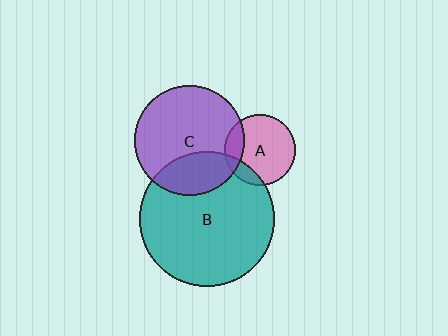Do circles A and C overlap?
Yes.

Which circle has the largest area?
Circle B (teal).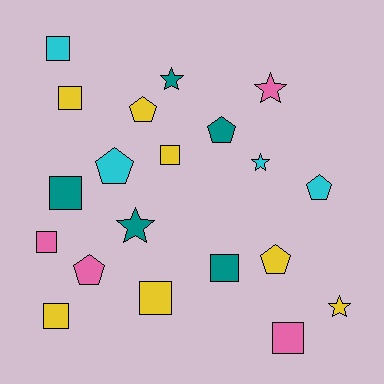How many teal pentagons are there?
There is 1 teal pentagon.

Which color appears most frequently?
Yellow, with 7 objects.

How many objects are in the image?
There are 20 objects.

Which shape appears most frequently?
Square, with 9 objects.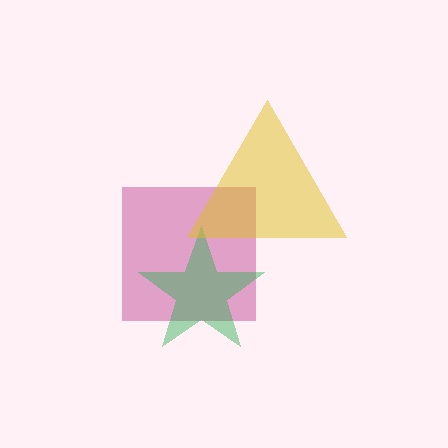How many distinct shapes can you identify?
There are 3 distinct shapes: a magenta square, a green star, a yellow triangle.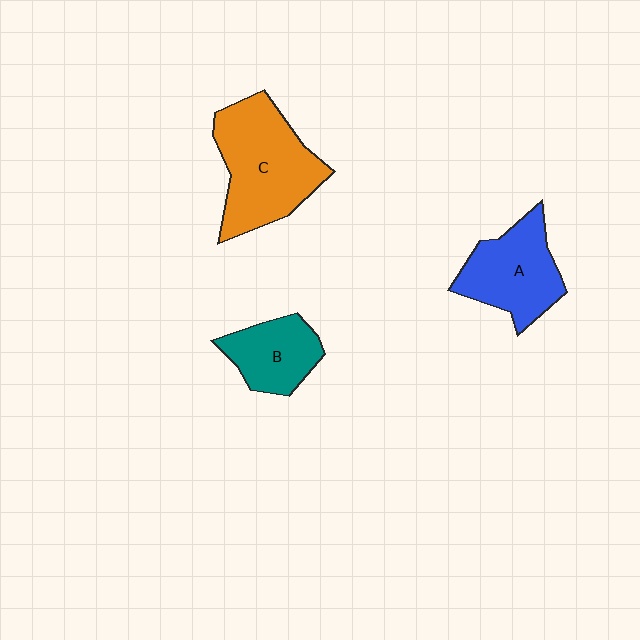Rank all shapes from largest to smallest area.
From largest to smallest: C (orange), A (blue), B (teal).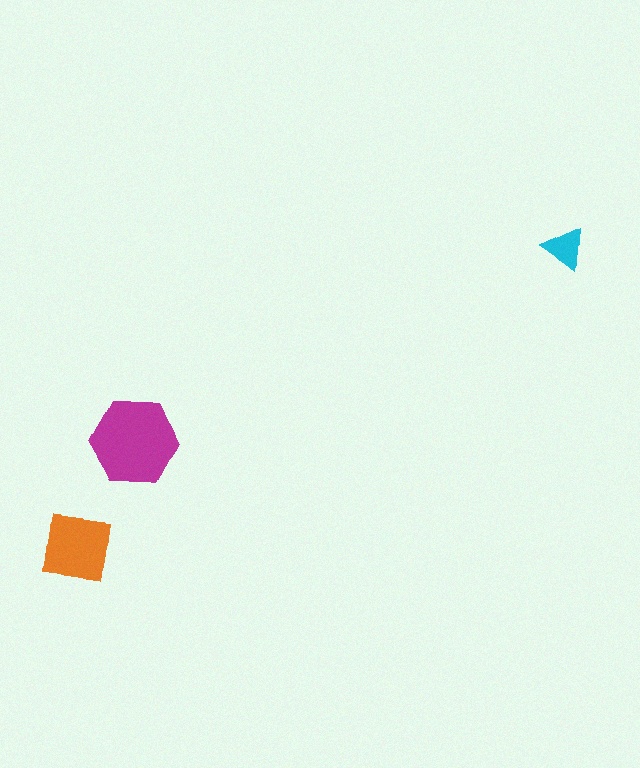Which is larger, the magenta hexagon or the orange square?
The magenta hexagon.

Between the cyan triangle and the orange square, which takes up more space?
The orange square.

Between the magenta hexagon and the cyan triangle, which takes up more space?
The magenta hexagon.